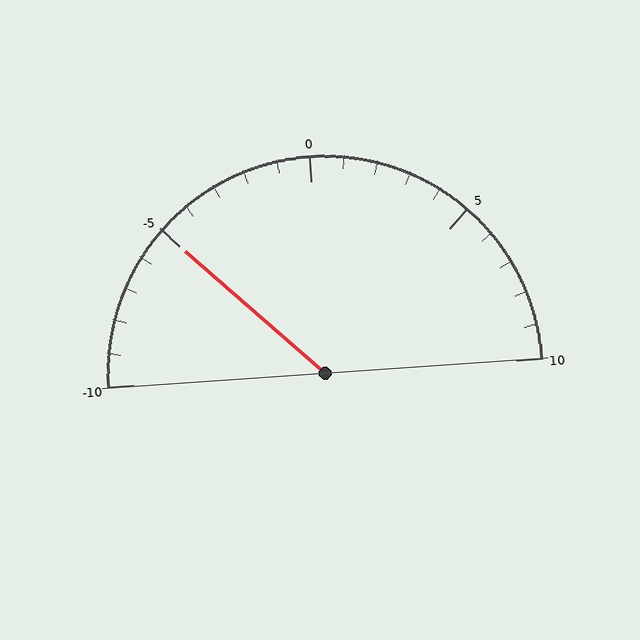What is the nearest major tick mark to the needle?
The nearest major tick mark is -5.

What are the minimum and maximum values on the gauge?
The gauge ranges from -10 to 10.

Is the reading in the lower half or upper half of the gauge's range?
The reading is in the lower half of the range (-10 to 10).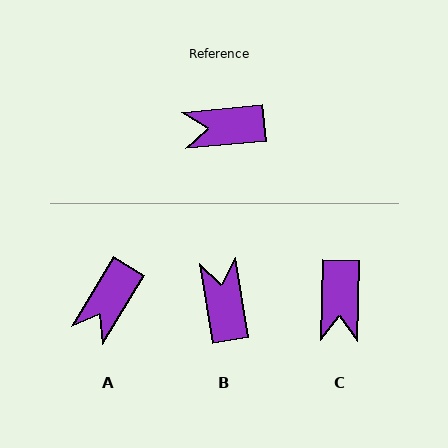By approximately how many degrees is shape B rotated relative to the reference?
Approximately 86 degrees clockwise.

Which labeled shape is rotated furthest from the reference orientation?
B, about 86 degrees away.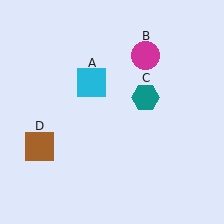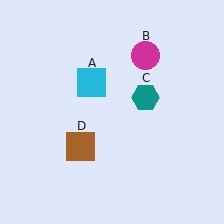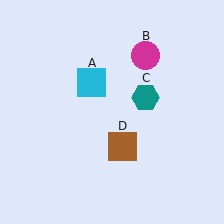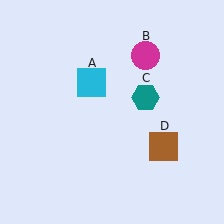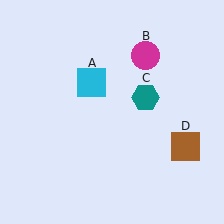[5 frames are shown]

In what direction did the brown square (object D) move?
The brown square (object D) moved right.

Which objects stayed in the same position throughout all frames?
Cyan square (object A) and magenta circle (object B) and teal hexagon (object C) remained stationary.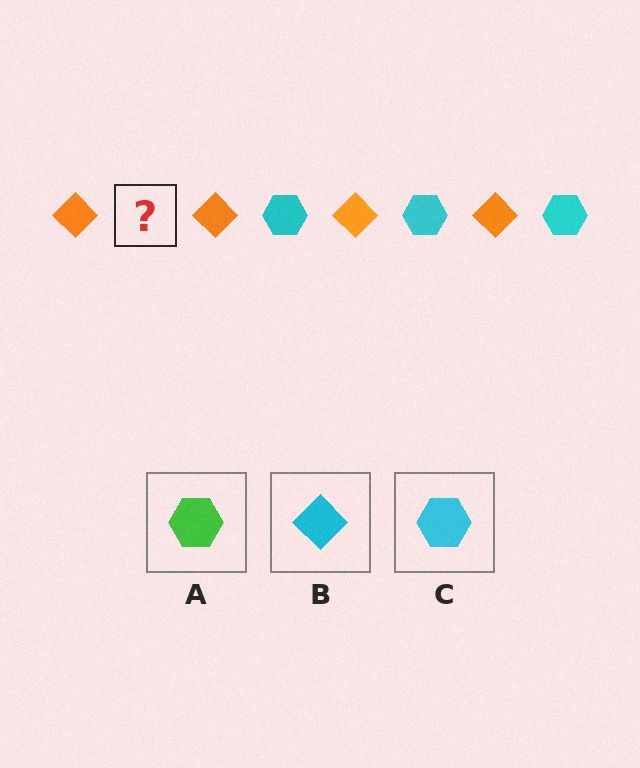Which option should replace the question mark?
Option C.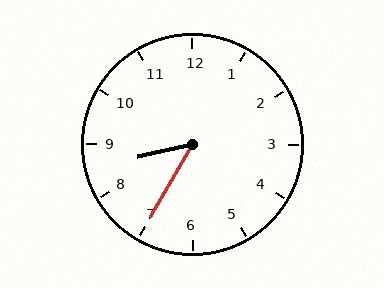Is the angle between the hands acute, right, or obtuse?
It is acute.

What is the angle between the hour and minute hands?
Approximately 48 degrees.